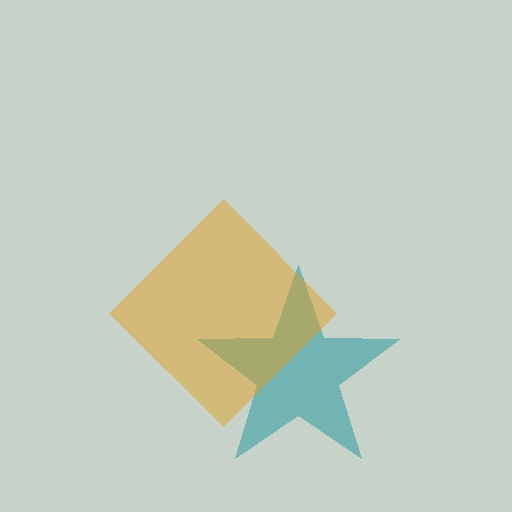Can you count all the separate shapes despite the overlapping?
Yes, there are 2 separate shapes.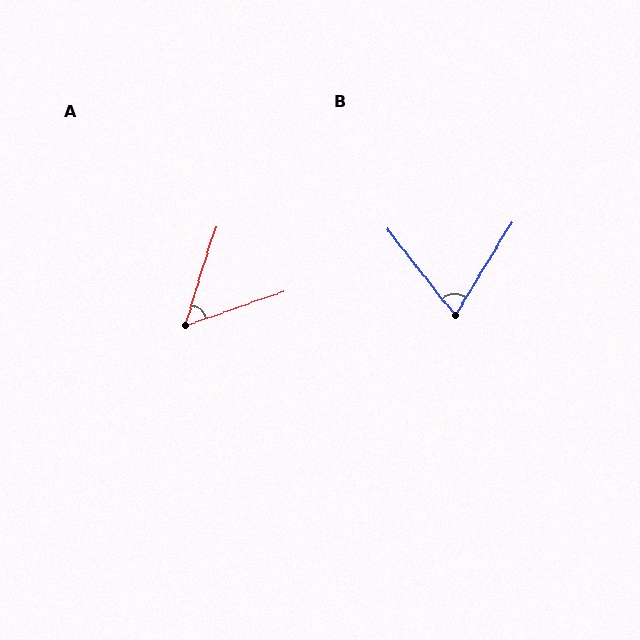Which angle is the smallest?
A, at approximately 54 degrees.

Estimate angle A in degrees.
Approximately 54 degrees.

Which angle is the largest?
B, at approximately 70 degrees.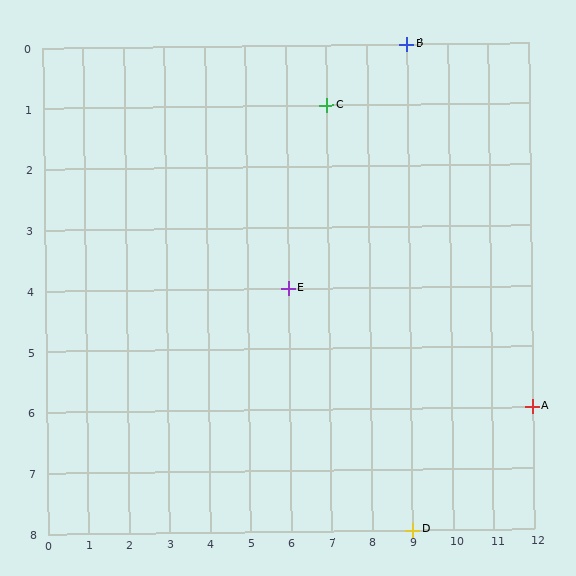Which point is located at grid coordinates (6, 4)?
Point E is at (6, 4).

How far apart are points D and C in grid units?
Points D and C are 2 columns and 7 rows apart (about 7.3 grid units diagonally).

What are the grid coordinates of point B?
Point B is at grid coordinates (9, 0).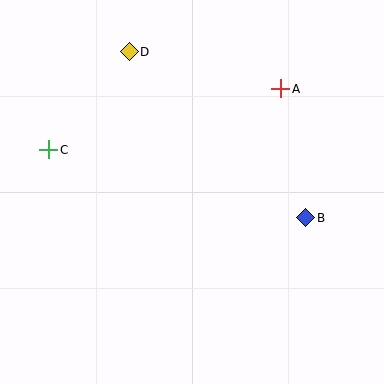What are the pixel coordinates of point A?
Point A is at (281, 89).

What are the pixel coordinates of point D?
Point D is at (129, 52).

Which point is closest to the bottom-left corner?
Point C is closest to the bottom-left corner.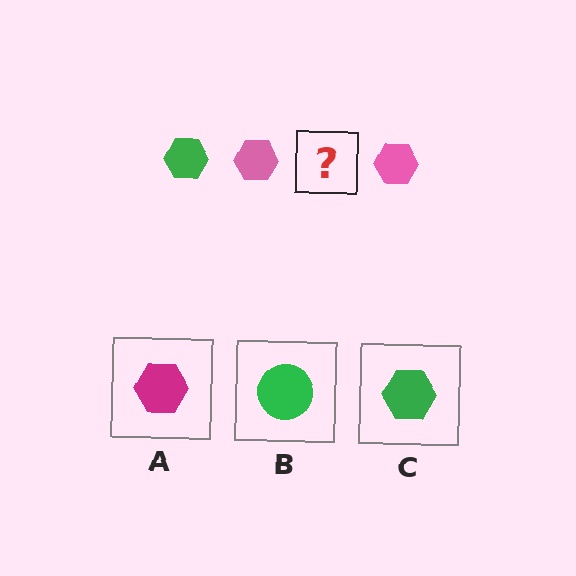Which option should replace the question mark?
Option C.